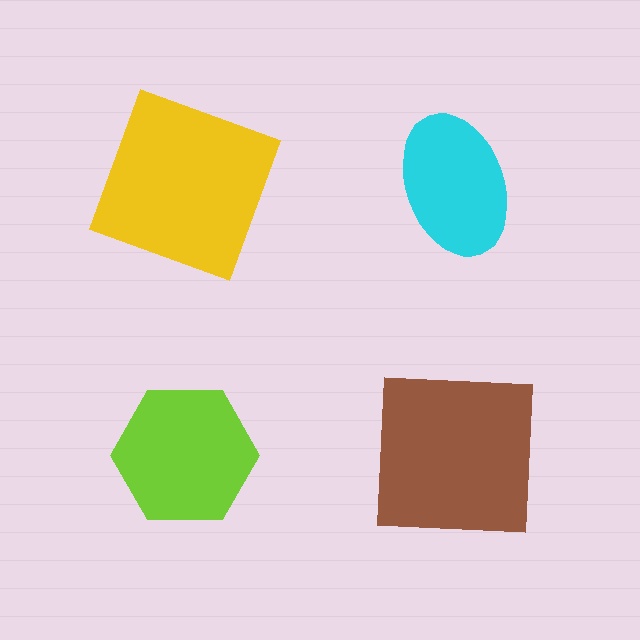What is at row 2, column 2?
A brown square.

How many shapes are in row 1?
2 shapes.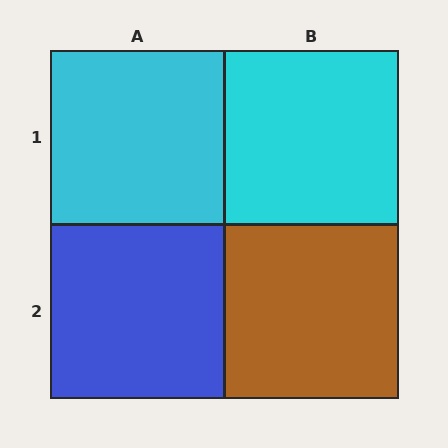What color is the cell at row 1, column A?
Cyan.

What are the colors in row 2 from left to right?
Blue, brown.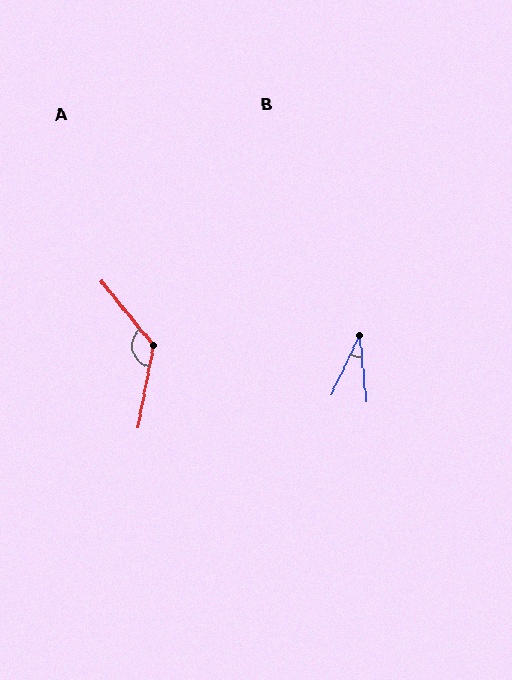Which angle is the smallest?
B, at approximately 32 degrees.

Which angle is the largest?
A, at approximately 130 degrees.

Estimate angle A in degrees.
Approximately 130 degrees.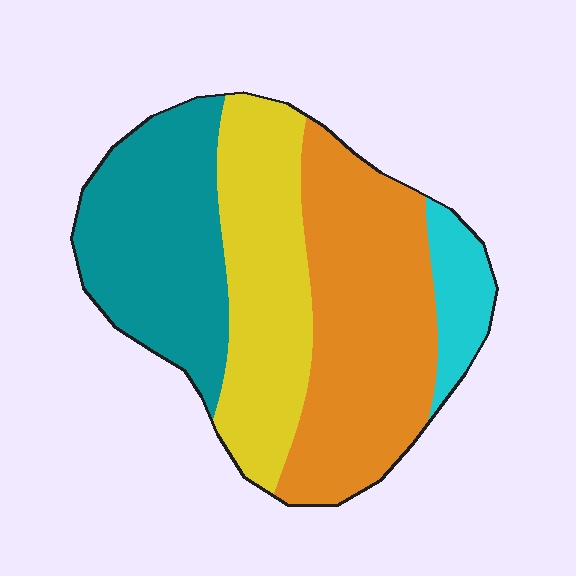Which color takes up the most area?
Orange, at roughly 35%.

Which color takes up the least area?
Cyan, at roughly 10%.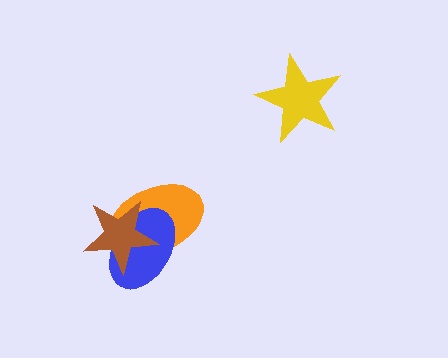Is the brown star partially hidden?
No, no other shape covers it.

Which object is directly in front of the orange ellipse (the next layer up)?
The blue ellipse is directly in front of the orange ellipse.